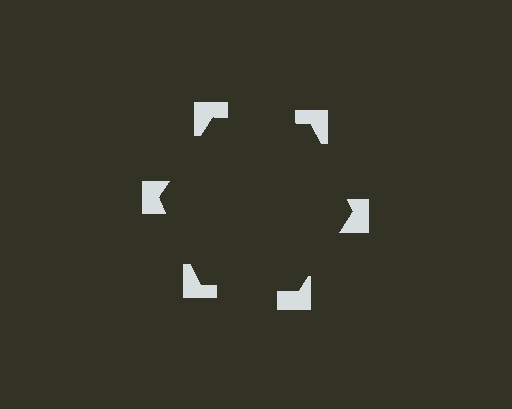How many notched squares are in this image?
There are 6 — one at each vertex of the illusory hexagon.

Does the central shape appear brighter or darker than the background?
It typically appears slightly darker than the background, even though no actual brightness change is drawn.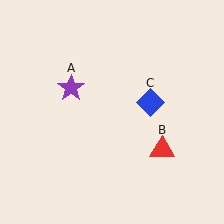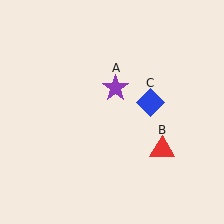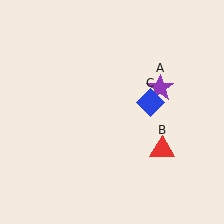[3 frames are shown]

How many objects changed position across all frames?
1 object changed position: purple star (object A).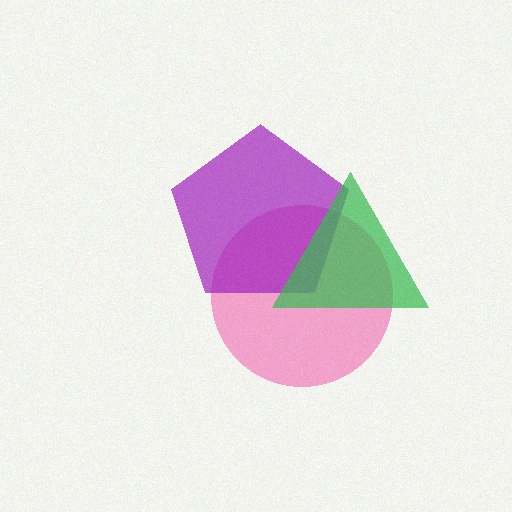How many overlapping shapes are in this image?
There are 3 overlapping shapes in the image.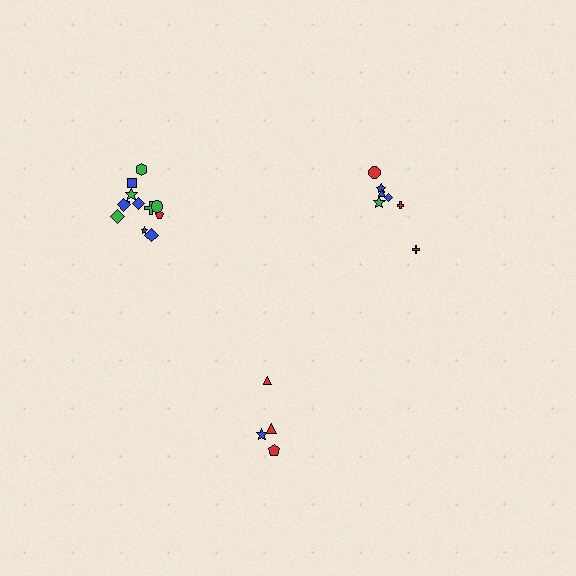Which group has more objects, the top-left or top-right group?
The top-left group.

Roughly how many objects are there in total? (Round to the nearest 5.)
Roughly 25 objects in total.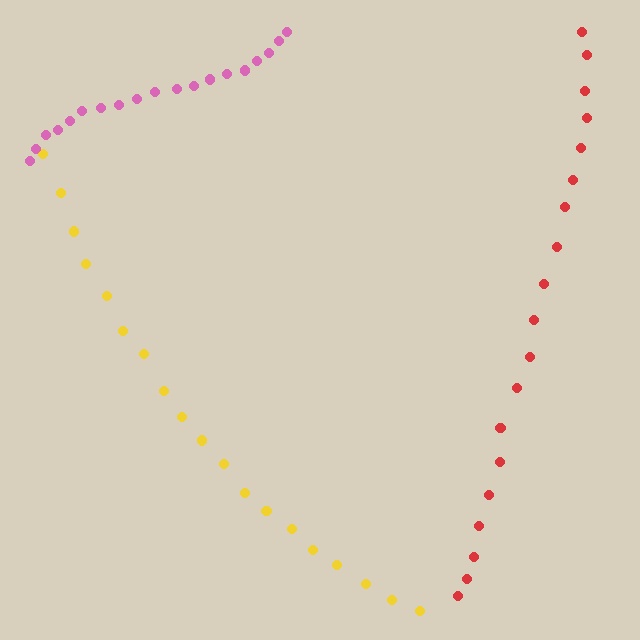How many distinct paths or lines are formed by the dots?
There are 3 distinct paths.